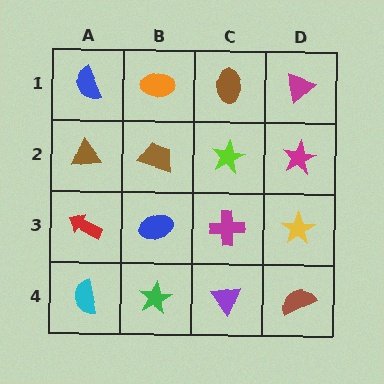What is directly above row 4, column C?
A magenta cross.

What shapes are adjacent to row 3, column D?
A magenta star (row 2, column D), a brown semicircle (row 4, column D), a magenta cross (row 3, column C).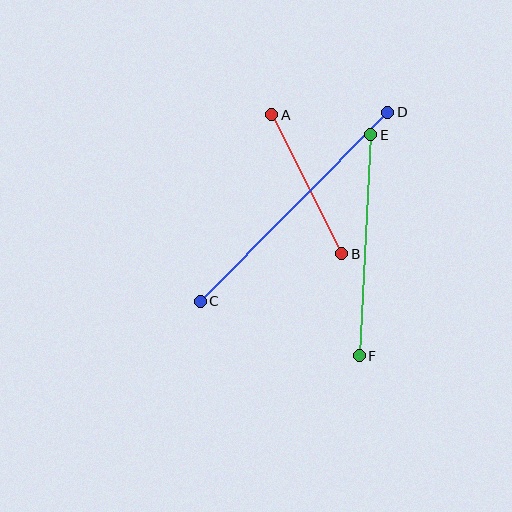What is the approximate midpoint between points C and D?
The midpoint is at approximately (294, 207) pixels.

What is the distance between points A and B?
The distance is approximately 156 pixels.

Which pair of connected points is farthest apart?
Points C and D are farthest apart.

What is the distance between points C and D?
The distance is approximately 266 pixels.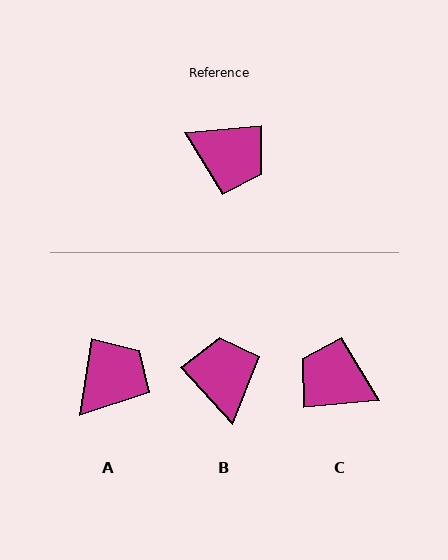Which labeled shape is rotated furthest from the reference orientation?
C, about 180 degrees away.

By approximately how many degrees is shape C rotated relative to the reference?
Approximately 180 degrees clockwise.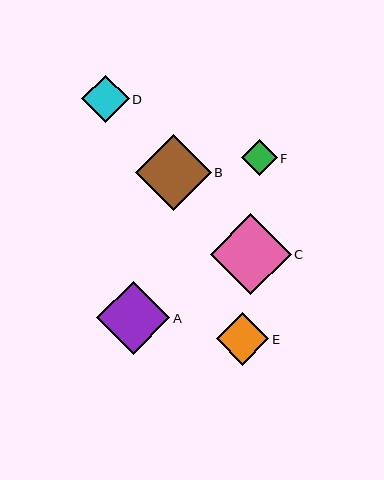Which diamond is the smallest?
Diamond F is the smallest with a size of approximately 36 pixels.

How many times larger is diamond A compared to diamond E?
Diamond A is approximately 1.4 times the size of diamond E.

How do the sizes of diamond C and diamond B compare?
Diamond C and diamond B are approximately the same size.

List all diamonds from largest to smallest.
From largest to smallest: C, B, A, E, D, F.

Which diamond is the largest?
Diamond C is the largest with a size of approximately 81 pixels.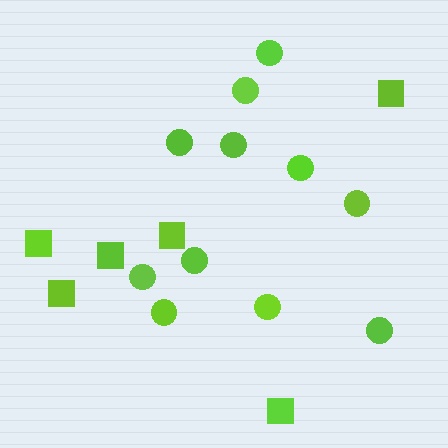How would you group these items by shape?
There are 2 groups: one group of squares (6) and one group of circles (11).